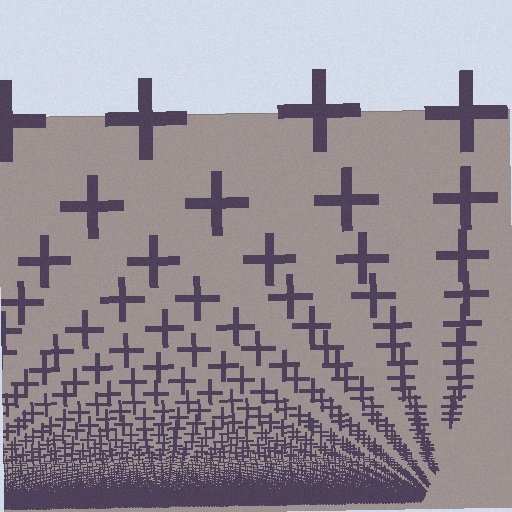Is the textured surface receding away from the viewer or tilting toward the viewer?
The surface appears to tilt toward the viewer. Texture elements get larger and sparser toward the top.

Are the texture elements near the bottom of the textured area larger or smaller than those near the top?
Smaller. The gradient is inverted — elements near the bottom are smaller and denser.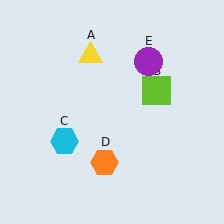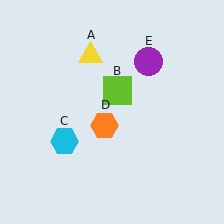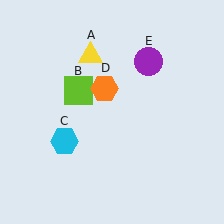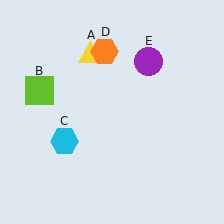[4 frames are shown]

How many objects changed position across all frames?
2 objects changed position: lime square (object B), orange hexagon (object D).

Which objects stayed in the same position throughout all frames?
Yellow triangle (object A) and cyan hexagon (object C) and purple circle (object E) remained stationary.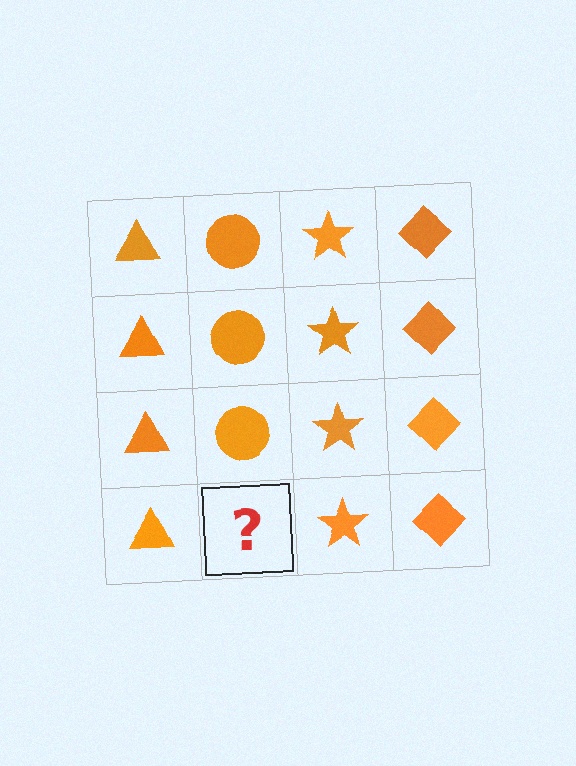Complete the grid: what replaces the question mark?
The question mark should be replaced with an orange circle.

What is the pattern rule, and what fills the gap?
The rule is that each column has a consistent shape. The gap should be filled with an orange circle.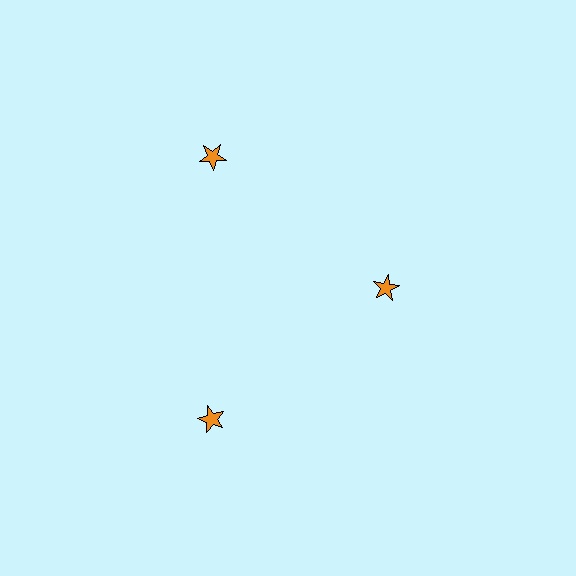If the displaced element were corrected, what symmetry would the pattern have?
It would have 3-fold rotational symmetry — the pattern would map onto itself every 120 degrees.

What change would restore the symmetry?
The symmetry would be restored by moving it outward, back onto the ring so that all 3 stars sit at equal angles and equal distance from the center.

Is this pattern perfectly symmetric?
No. The 3 orange stars are arranged in a ring, but one element near the 3 o'clock position is pulled inward toward the center, breaking the 3-fold rotational symmetry.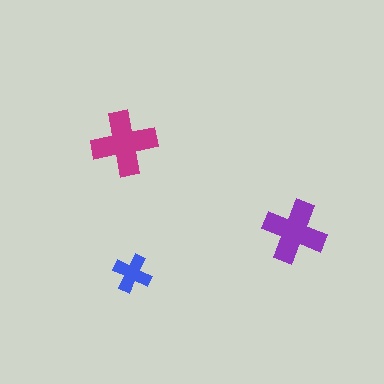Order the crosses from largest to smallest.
the magenta one, the purple one, the blue one.